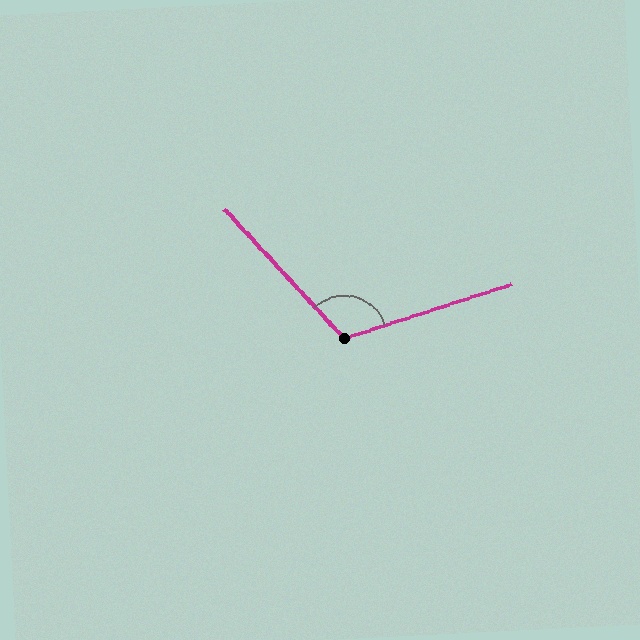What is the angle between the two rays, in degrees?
Approximately 115 degrees.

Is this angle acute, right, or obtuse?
It is obtuse.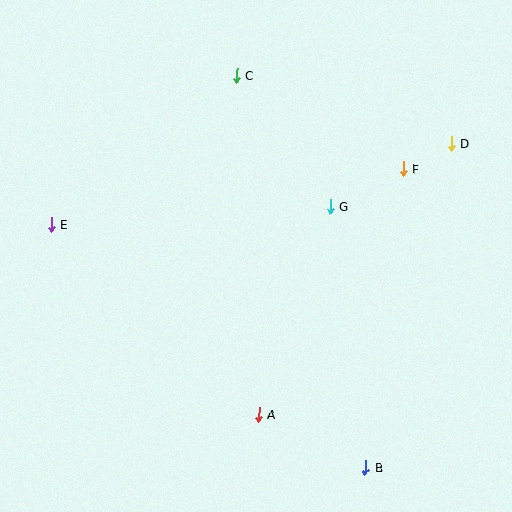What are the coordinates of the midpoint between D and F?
The midpoint between D and F is at (428, 156).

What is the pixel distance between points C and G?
The distance between C and G is 160 pixels.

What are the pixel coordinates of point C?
Point C is at (237, 76).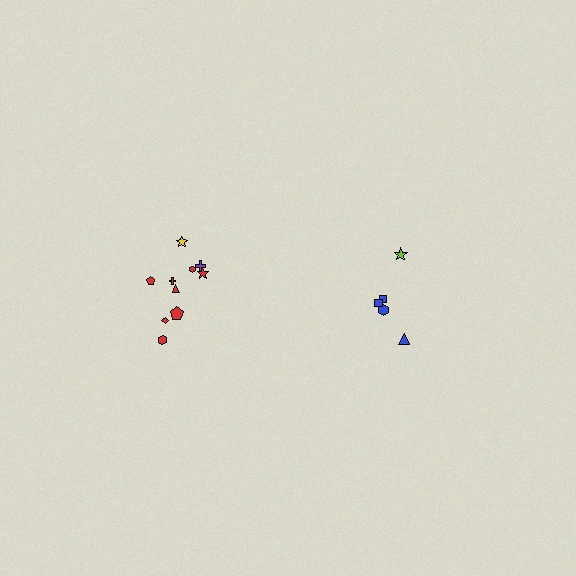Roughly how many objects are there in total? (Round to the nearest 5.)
Roughly 15 objects in total.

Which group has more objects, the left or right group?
The left group.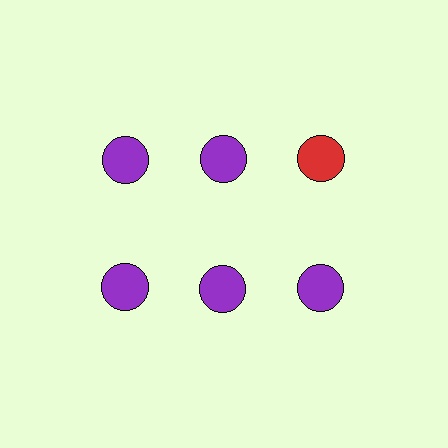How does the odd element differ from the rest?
It has a different color: red instead of purple.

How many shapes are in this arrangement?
There are 6 shapes arranged in a grid pattern.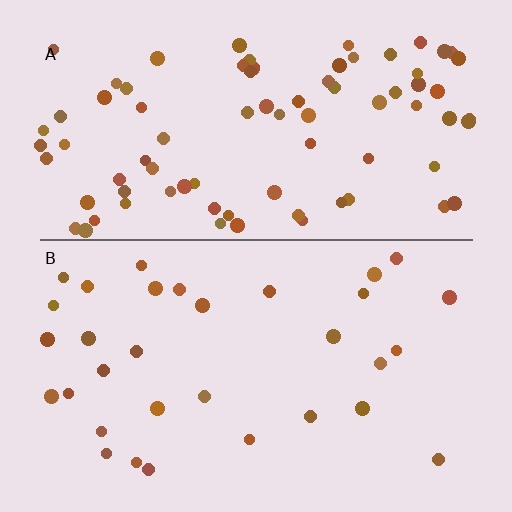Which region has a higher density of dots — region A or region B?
A (the top).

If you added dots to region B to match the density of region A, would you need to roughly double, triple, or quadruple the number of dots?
Approximately triple.